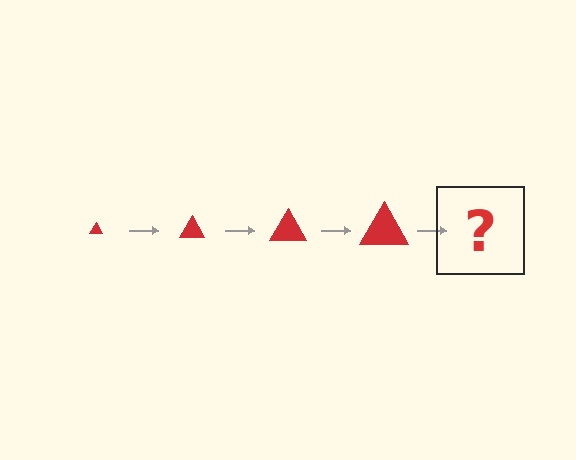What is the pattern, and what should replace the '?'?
The pattern is that the triangle gets progressively larger each step. The '?' should be a red triangle, larger than the previous one.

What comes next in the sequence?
The next element should be a red triangle, larger than the previous one.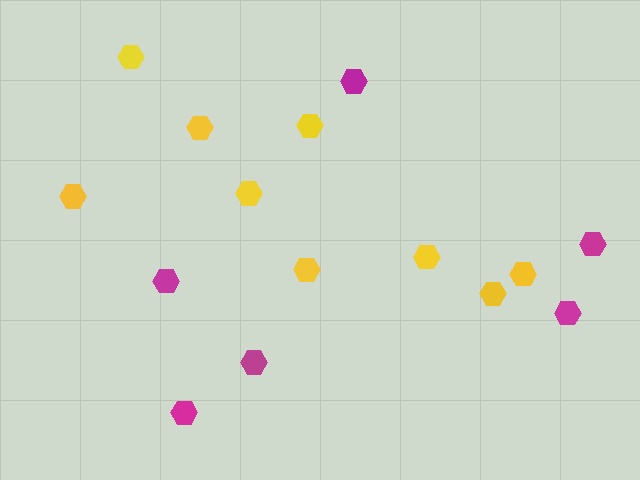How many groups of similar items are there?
There are 2 groups: one group of yellow hexagons (9) and one group of magenta hexagons (6).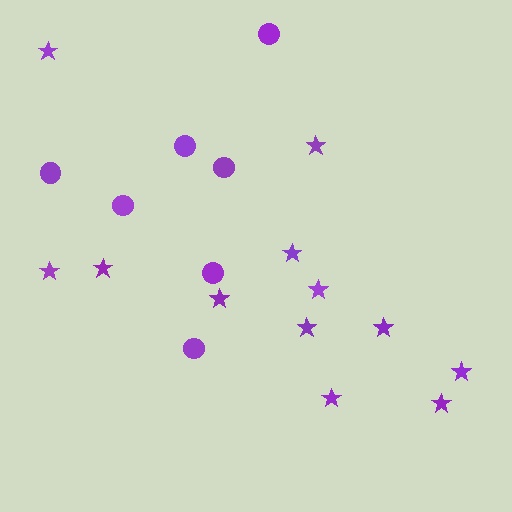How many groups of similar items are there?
There are 2 groups: one group of stars (12) and one group of circles (7).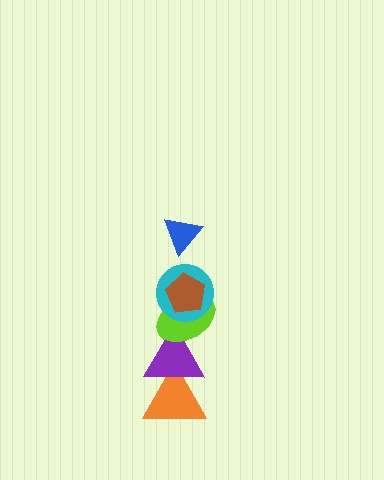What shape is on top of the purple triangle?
The lime ellipse is on top of the purple triangle.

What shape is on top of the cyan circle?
The brown pentagon is on top of the cyan circle.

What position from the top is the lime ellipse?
The lime ellipse is 4th from the top.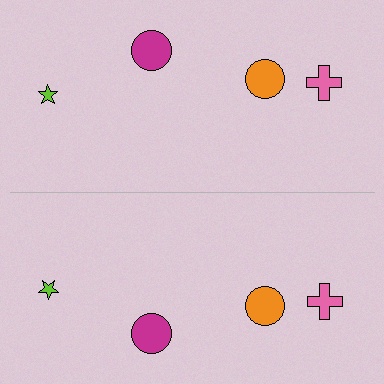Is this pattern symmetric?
Yes, this pattern has bilateral (reflection) symmetry.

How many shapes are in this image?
There are 8 shapes in this image.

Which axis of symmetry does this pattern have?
The pattern has a horizontal axis of symmetry running through the center of the image.